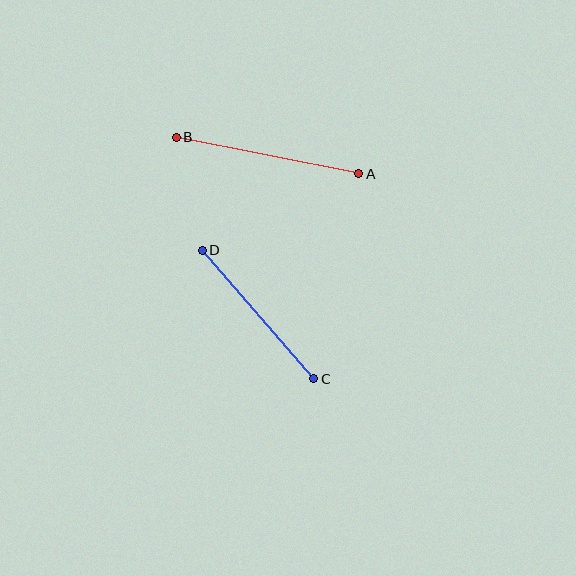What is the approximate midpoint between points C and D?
The midpoint is at approximately (258, 314) pixels.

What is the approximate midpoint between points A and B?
The midpoint is at approximately (268, 156) pixels.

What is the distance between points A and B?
The distance is approximately 186 pixels.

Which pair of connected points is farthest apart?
Points A and B are farthest apart.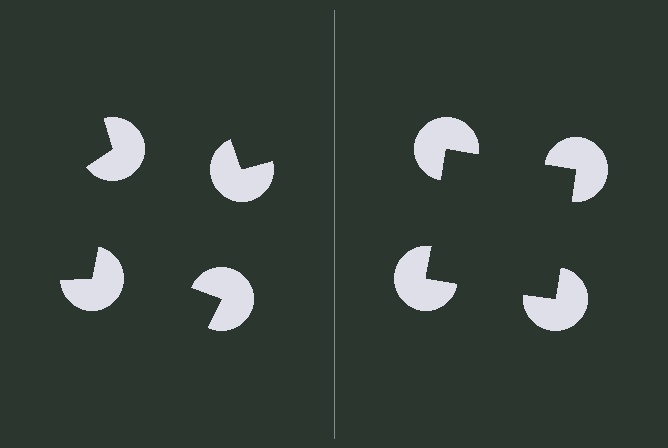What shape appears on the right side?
An illusory square.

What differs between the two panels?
The pac-man discs are positioned identically on both sides; only the wedge orientations differ. On the right they align to a square; on the left they are misaligned.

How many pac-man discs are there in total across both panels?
8 — 4 on each side.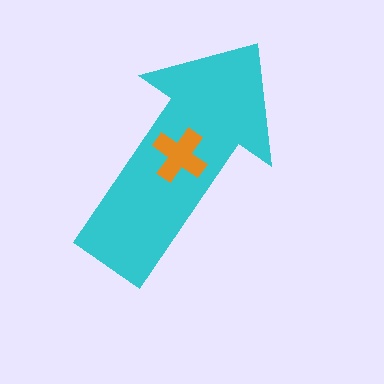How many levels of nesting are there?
2.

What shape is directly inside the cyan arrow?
The orange cross.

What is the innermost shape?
The orange cross.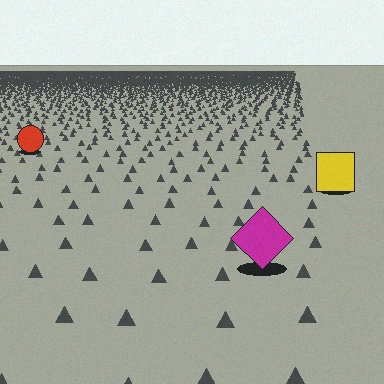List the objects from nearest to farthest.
From nearest to farthest: the magenta diamond, the yellow square, the red circle.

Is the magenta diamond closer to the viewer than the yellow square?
Yes. The magenta diamond is closer — you can tell from the texture gradient: the ground texture is coarser near it.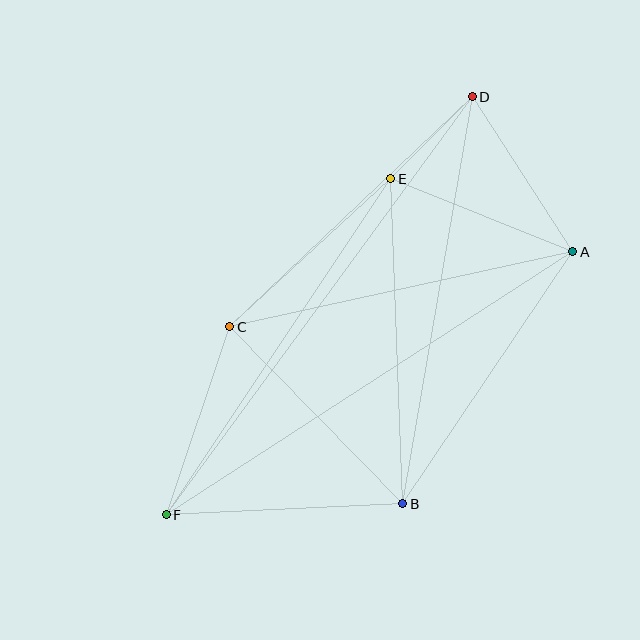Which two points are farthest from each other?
Points D and F are farthest from each other.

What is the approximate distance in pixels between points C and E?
The distance between C and E is approximately 219 pixels.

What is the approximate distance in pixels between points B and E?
The distance between B and E is approximately 325 pixels.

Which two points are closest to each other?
Points D and E are closest to each other.